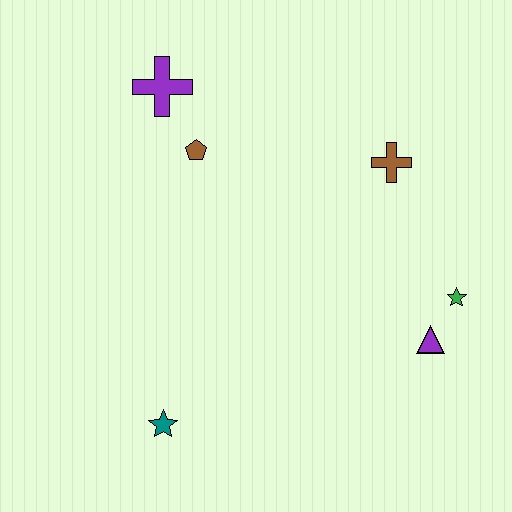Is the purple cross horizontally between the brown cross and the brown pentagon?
No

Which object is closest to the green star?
The purple triangle is closest to the green star.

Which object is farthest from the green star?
The purple cross is farthest from the green star.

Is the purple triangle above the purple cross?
No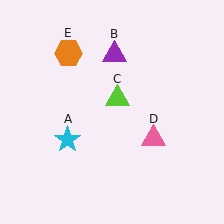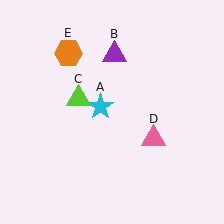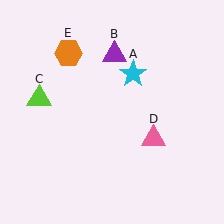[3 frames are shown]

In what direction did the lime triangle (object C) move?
The lime triangle (object C) moved left.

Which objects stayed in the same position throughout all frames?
Purple triangle (object B) and pink triangle (object D) and orange hexagon (object E) remained stationary.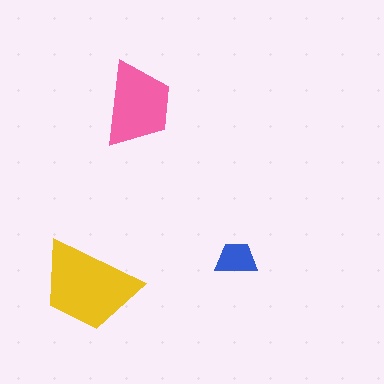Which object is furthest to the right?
The blue trapezoid is rightmost.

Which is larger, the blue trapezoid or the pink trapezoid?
The pink one.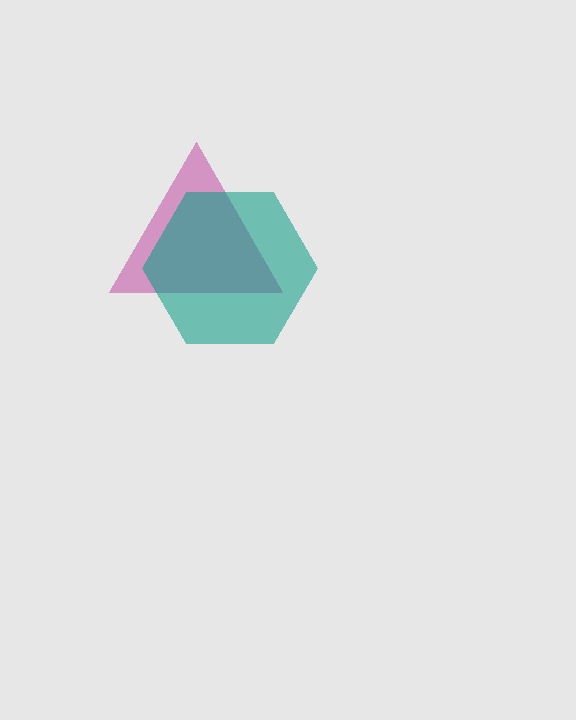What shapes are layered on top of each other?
The layered shapes are: a magenta triangle, a teal hexagon.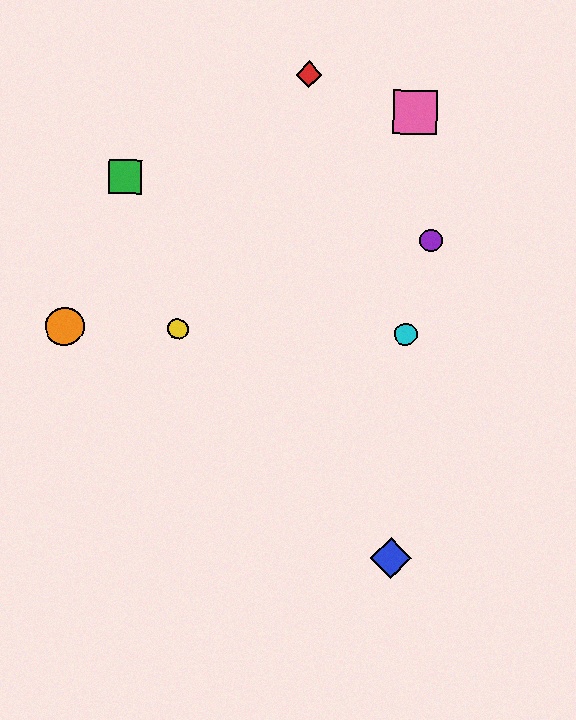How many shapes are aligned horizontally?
3 shapes (the yellow circle, the orange circle, the cyan circle) are aligned horizontally.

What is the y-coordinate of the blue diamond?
The blue diamond is at y≈558.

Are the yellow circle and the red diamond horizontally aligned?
No, the yellow circle is at y≈329 and the red diamond is at y≈75.